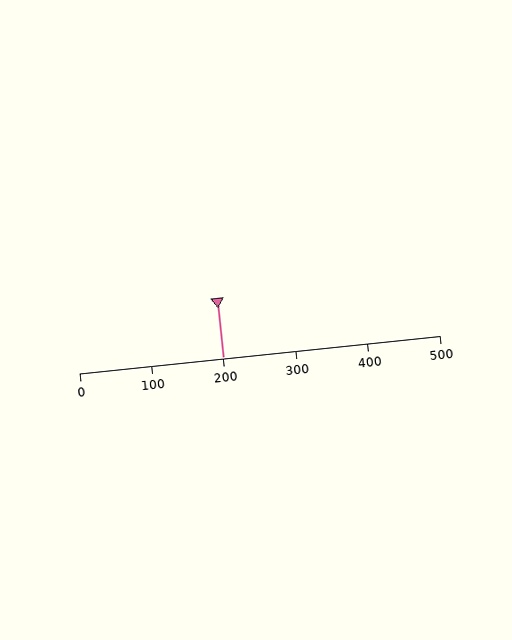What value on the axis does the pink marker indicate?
The marker indicates approximately 200.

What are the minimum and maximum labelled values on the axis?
The axis runs from 0 to 500.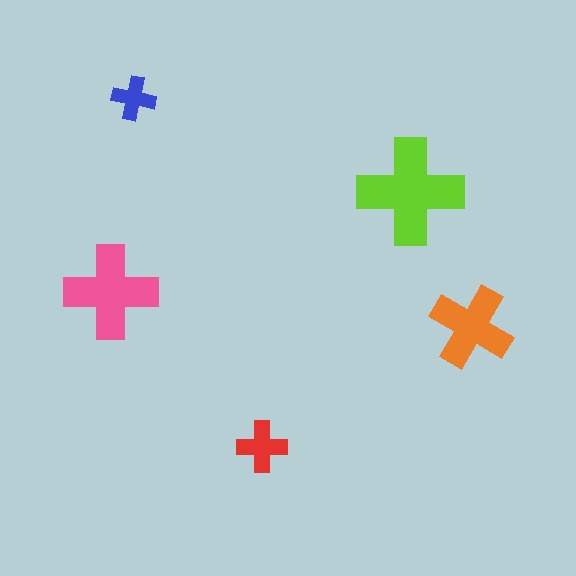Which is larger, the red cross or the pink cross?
The pink one.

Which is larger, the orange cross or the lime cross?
The lime one.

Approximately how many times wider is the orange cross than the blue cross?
About 2 times wider.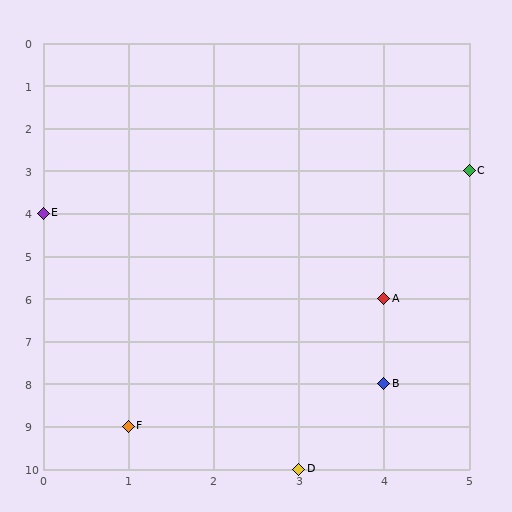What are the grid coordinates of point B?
Point B is at grid coordinates (4, 8).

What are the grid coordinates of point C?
Point C is at grid coordinates (5, 3).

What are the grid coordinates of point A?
Point A is at grid coordinates (4, 6).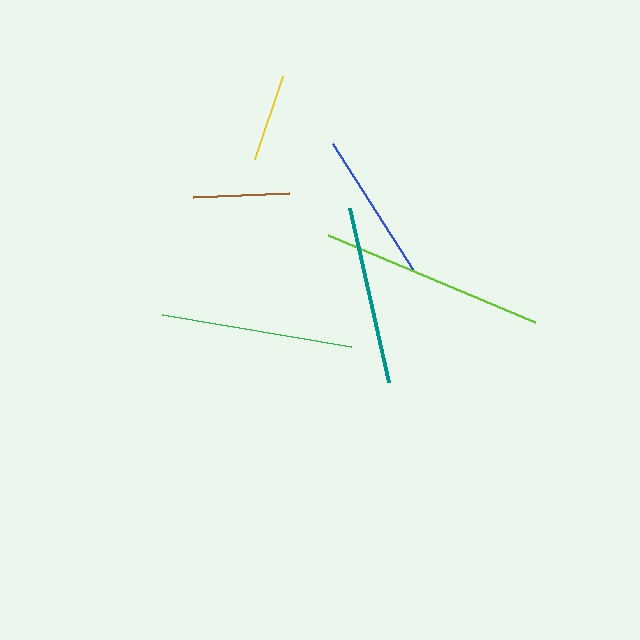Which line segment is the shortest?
The yellow line is the shortest at approximately 87 pixels.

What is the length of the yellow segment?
The yellow segment is approximately 87 pixels long.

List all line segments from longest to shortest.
From longest to shortest: lime, green, teal, blue, brown, yellow.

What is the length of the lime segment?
The lime segment is approximately 224 pixels long.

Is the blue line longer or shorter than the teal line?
The teal line is longer than the blue line.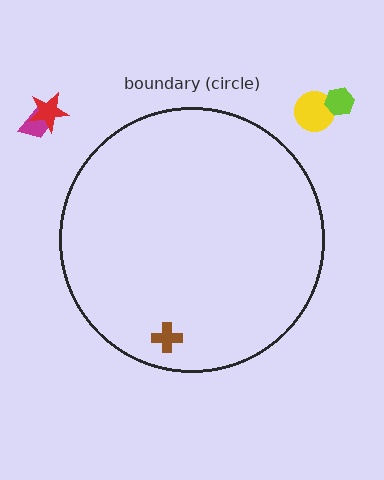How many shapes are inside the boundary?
1 inside, 4 outside.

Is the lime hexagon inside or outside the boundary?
Outside.